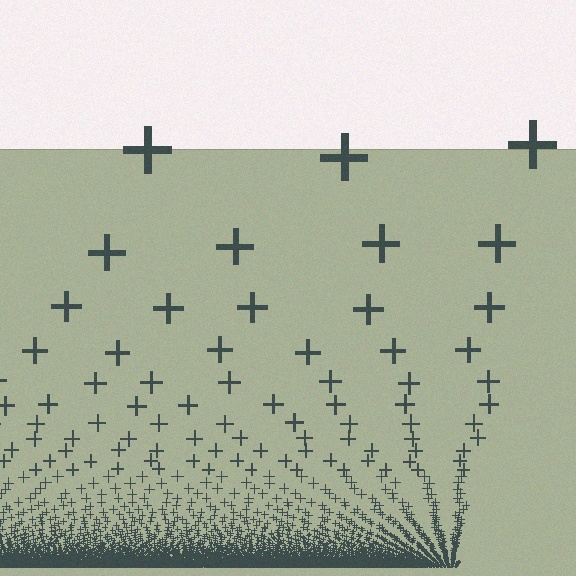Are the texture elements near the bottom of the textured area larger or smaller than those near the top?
Smaller. The gradient is inverted — elements near the bottom are smaller and denser.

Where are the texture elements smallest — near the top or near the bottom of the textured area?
Near the bottom.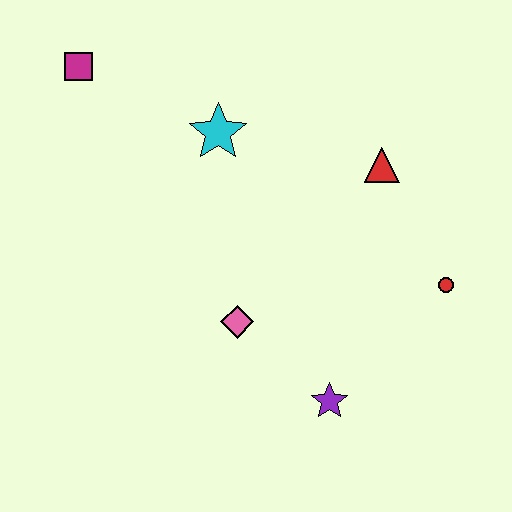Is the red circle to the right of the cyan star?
Yes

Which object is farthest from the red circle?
The magenta square is farthest from the red circle.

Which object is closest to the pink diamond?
The purple star is closest to the pink diamond.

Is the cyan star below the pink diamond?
No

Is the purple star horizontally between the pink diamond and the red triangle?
Yes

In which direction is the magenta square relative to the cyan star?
The magenta square is to the left of the cyan star.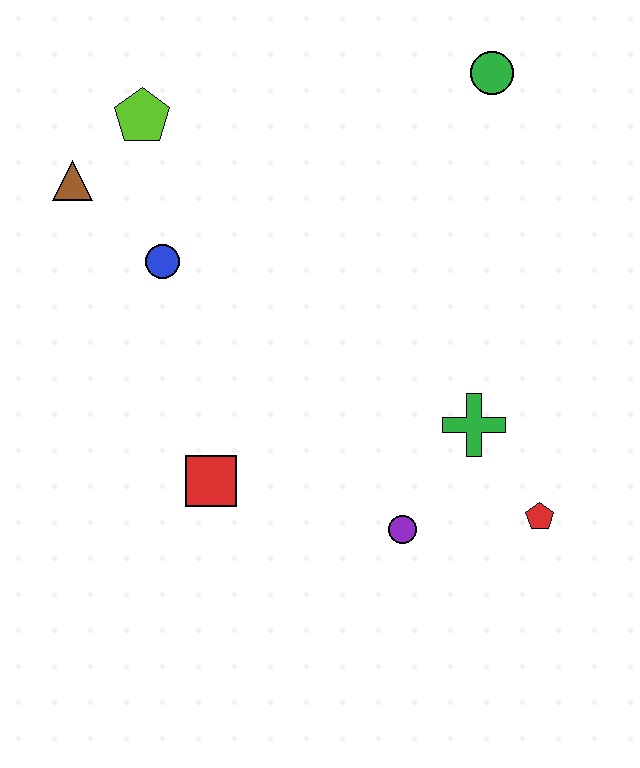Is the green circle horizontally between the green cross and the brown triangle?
No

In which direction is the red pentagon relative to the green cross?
The red pentagon is below the green cross.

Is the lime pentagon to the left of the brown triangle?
No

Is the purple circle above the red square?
No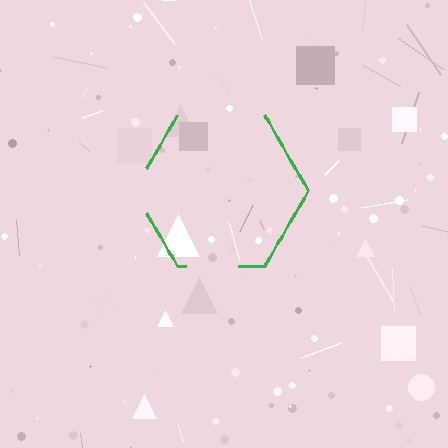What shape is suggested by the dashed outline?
The dashed outline suggests a hexagon.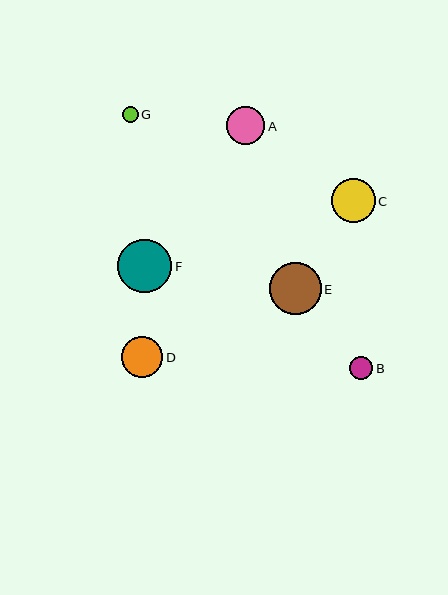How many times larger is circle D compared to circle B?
Circle D is approximately 1.7 times the size of circle B.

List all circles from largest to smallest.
From largest to smallest: F, E, C, D, A, B, G.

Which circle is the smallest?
Circle G is the smallest with a size of approximately 15 pixels.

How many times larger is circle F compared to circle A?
Circle F is approximately 1.4 times the size of circle A.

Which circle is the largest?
Circle F is the largest with a size of approximately 54 pixels.